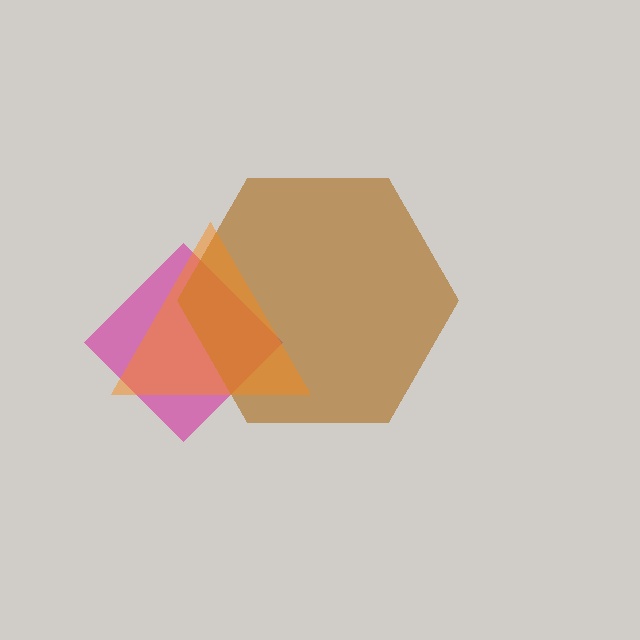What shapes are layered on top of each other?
The layered shapes are: a magenta diamond, a brown hexagon, an orange triangle.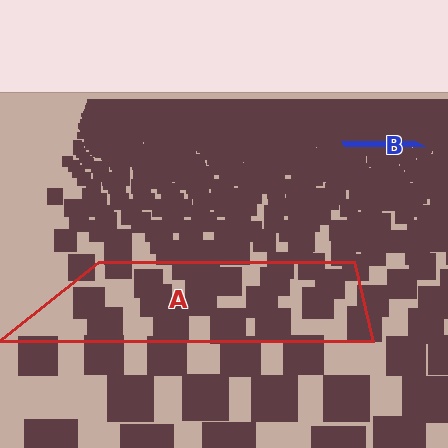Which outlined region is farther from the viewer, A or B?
Region B is farther from the viewer — the texture elements inside it appear smaller and more densely packed.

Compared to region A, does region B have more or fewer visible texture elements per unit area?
Region B has more texture elements per unit area — they are packed more densely because it is farther away.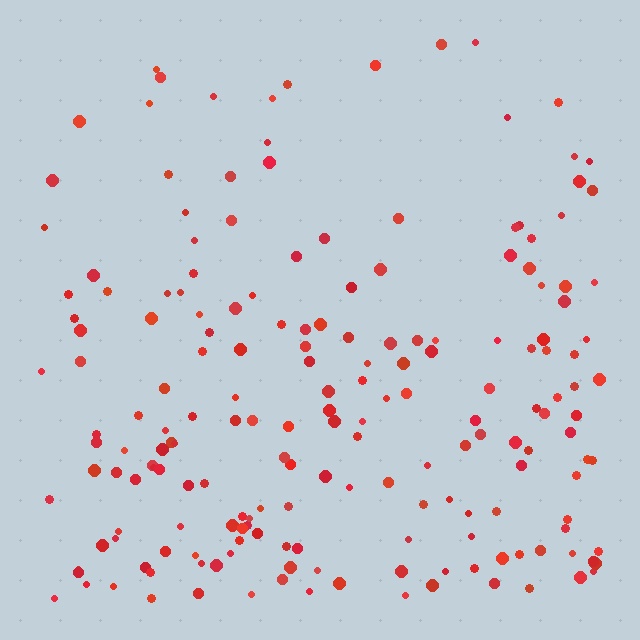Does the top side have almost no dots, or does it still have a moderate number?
Still a moderate number, just noticeably fewer than the bottom.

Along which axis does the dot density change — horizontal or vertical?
Vertical.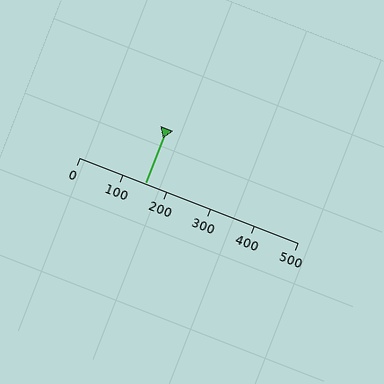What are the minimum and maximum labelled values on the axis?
The axis runs from 0 to 500.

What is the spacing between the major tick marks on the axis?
The major ticks are spaced 100 apart.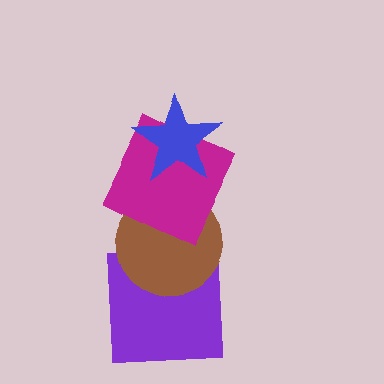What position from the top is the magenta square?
The magenta square is 2nd from the top.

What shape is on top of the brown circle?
The magenta square is on top of the brown circle.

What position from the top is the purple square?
The purple square is 4th from the top.